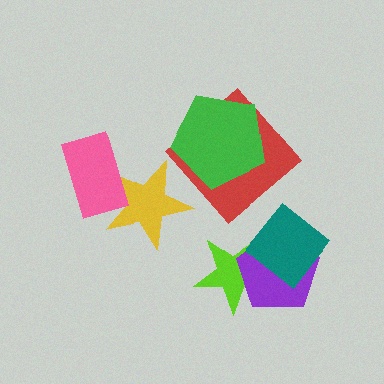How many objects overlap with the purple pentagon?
2 objects overlap with the purple pentagon.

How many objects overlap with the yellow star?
1 object overlaps with the yellow star.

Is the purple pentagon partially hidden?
Yes, it is partially covered by another shape.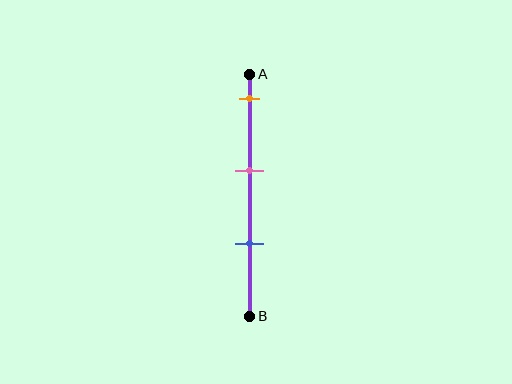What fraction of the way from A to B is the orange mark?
The orange mark is approximately 10% (0.1) of the way from A to B.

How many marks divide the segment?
There are 3 marks dividing the segment.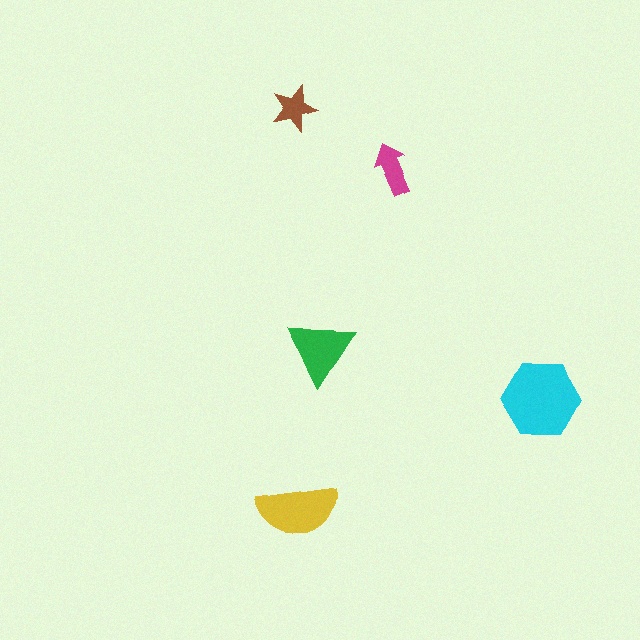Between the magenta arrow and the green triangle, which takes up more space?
The green triangle.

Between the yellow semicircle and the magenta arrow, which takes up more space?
The yellow semicircle.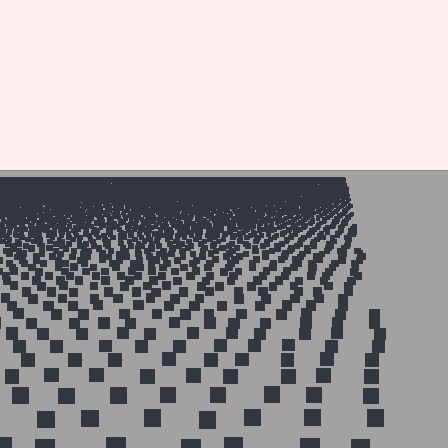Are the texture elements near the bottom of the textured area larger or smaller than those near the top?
Larger. Near the bottom, elements are closer to the viewer and appear at a bigger on-screen size.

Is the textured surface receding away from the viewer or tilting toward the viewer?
The surface is receding away from the viewer. Texture elements get smaller and denser toward the top.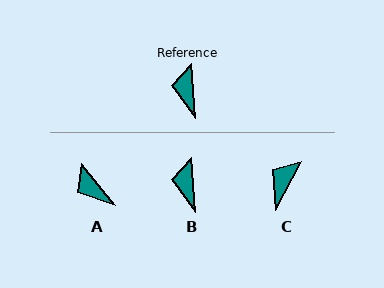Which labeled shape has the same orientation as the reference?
B.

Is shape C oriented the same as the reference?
No, it is off by about 32 degrees.